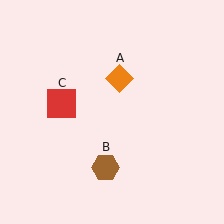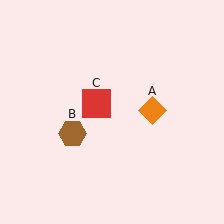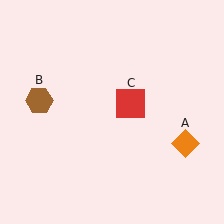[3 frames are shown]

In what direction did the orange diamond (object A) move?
The orange diamond (object A) moved down and to the right.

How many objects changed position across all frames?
3 objects changed position: orange diamond (object A), brown hexagon (object B), red square (object C).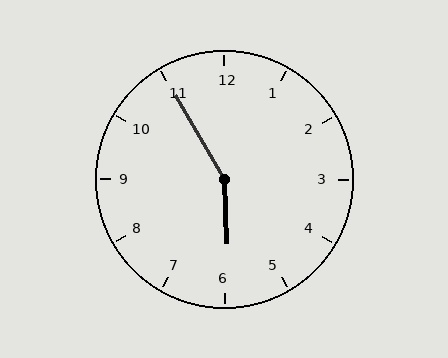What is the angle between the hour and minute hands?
Approximately 152 degrees.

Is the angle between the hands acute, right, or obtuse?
It is obtuse.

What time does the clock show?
5:55.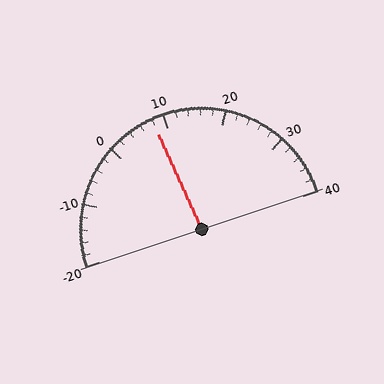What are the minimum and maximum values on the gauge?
The gauge ranges from -20 to 40.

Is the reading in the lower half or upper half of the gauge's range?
The reading is in the lower half of the range (-20 to 40).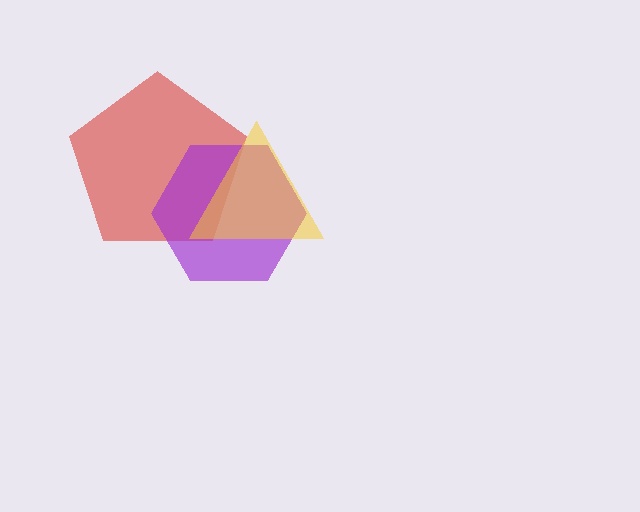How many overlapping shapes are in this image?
There are 3 overlapping shapes in the image.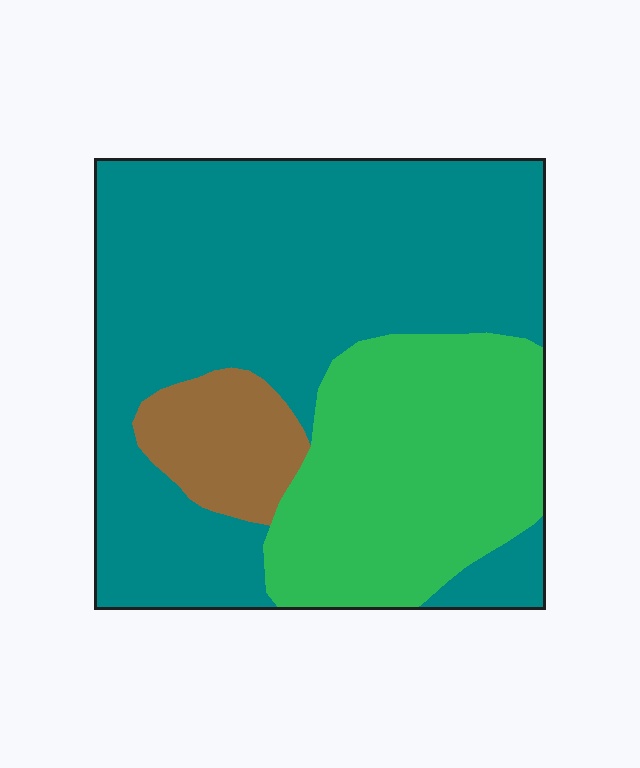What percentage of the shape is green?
Green covers about 30% of the shape.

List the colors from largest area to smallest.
From largest to smallest: teal, green, brown.